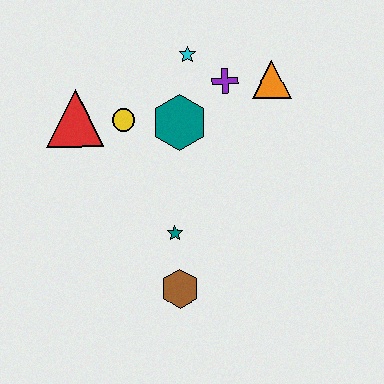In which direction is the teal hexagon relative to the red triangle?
The teal hexagon is to the right of the red triangle.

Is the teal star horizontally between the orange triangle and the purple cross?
No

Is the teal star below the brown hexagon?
No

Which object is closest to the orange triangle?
The purple cross is closest to the orange triangle.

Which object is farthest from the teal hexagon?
The brown hexagon is farthest from the teal hexagon.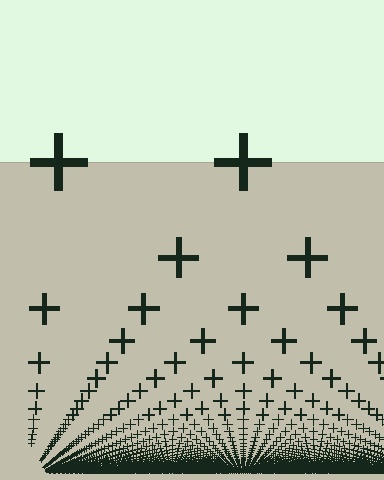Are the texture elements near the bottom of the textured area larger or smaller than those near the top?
Smaller. The gradient is inverted — elements near the bottom are smaller and denser.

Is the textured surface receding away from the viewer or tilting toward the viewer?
The surface appears to tilt toward the viewer. Texture elements get larger and sparser toward the top.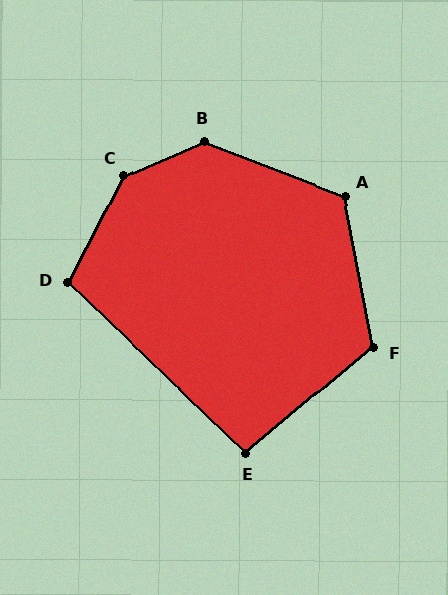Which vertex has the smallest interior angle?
E, at approximately 96 degrees.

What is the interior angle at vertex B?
Approximately 135 degrees (obtuse).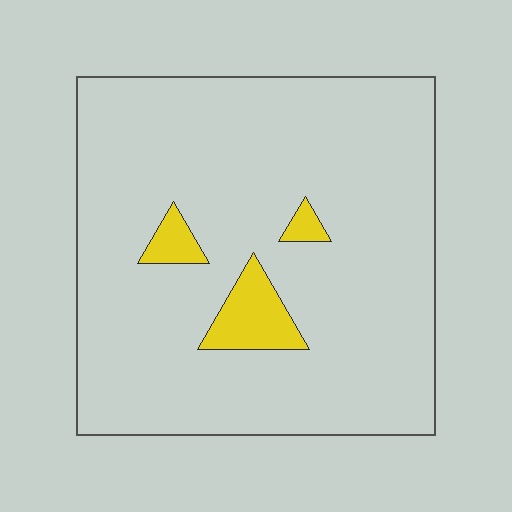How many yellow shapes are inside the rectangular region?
3.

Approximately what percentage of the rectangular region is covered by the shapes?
Approximately 5%.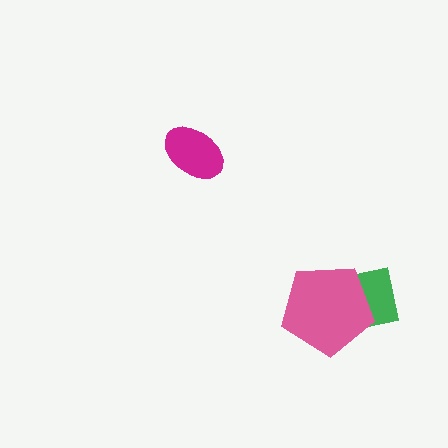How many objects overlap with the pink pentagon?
1 object overlaps with the pink pentagon.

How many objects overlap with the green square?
1 object overlaps with the green square.